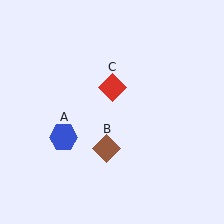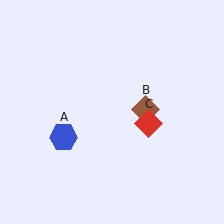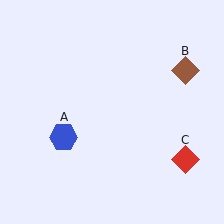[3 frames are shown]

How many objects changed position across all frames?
2 objects changed position: brown diamond (object B), red diamond (object C).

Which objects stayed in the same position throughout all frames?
Blue hexagon (object A) remained stationary.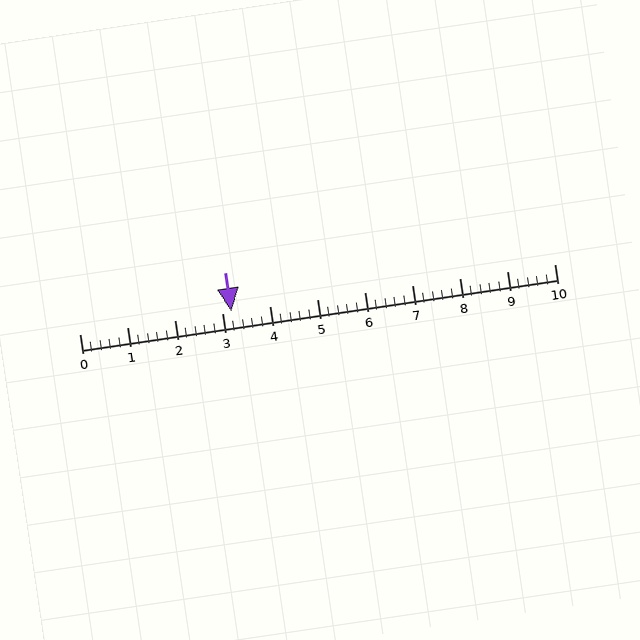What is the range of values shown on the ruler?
The ruler shows values from 0 to 10.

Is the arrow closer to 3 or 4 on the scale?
The arrow is closer to 3.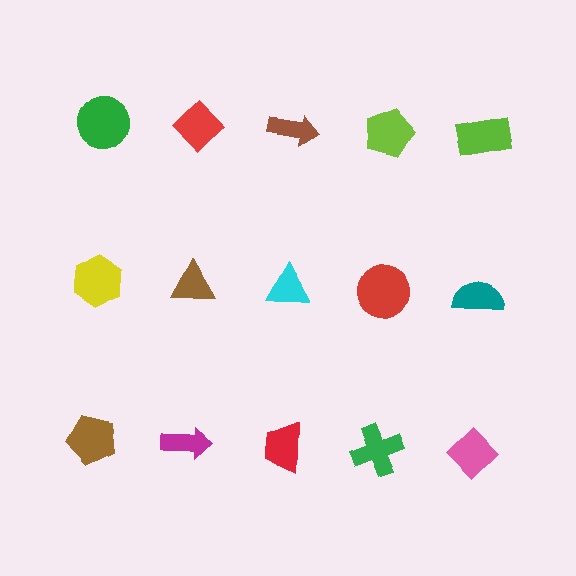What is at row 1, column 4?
A lime pentagon.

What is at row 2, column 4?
A red circle.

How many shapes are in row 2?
5 shapes.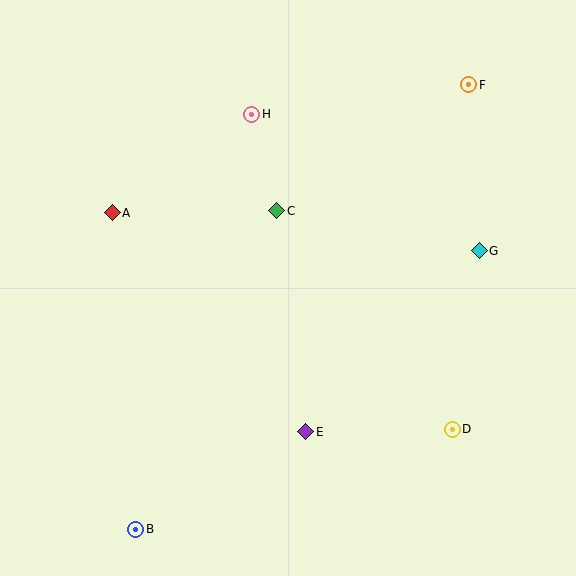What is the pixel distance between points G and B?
The distance between G and B is 442 pixels.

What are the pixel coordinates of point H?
Point H is at (252, 114).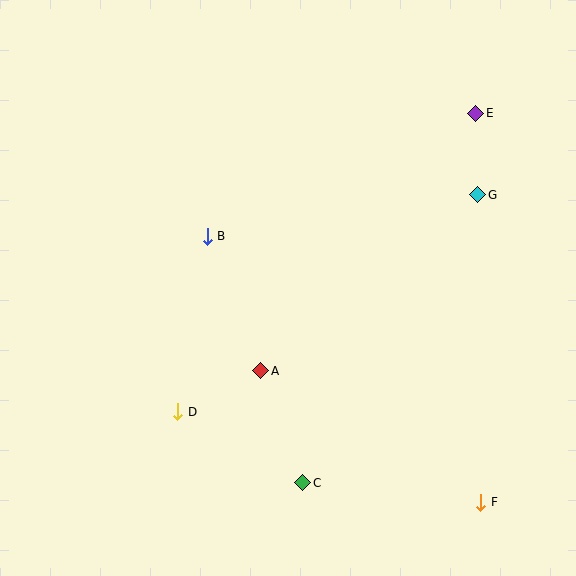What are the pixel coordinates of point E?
Point E is at (476, 113).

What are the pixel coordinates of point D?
Point D is at (178, 412).